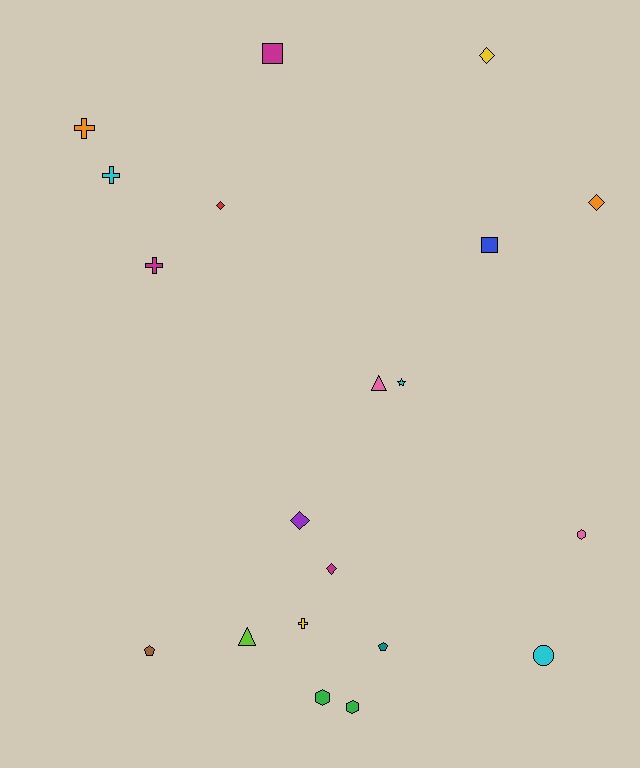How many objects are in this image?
There are 20 objects.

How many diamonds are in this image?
There are 5 diamonds.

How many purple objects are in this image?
There is 1 purple object.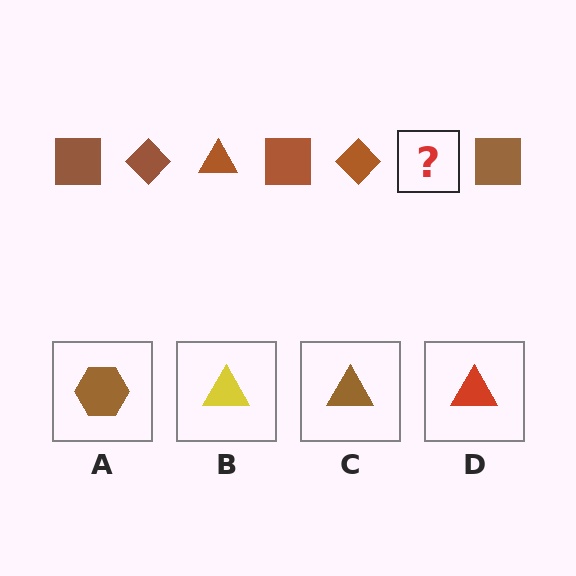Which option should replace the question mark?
Option C.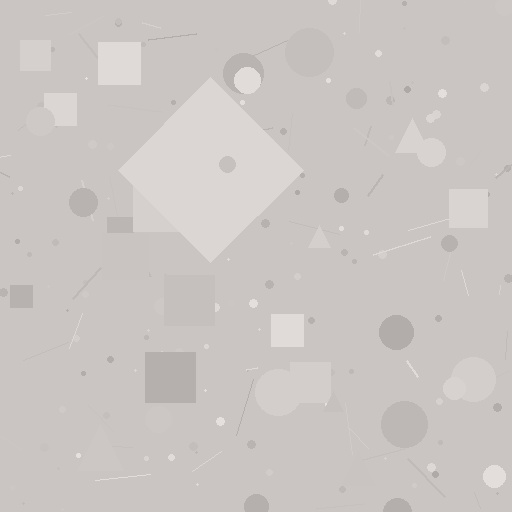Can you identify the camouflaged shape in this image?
The camouflaged shape is a diamond.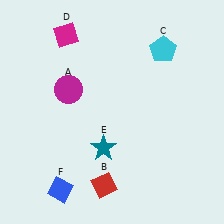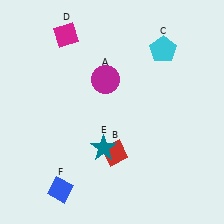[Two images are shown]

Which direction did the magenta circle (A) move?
The magenta circle (A) moved right.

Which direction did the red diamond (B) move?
The red diamond (B) moved up.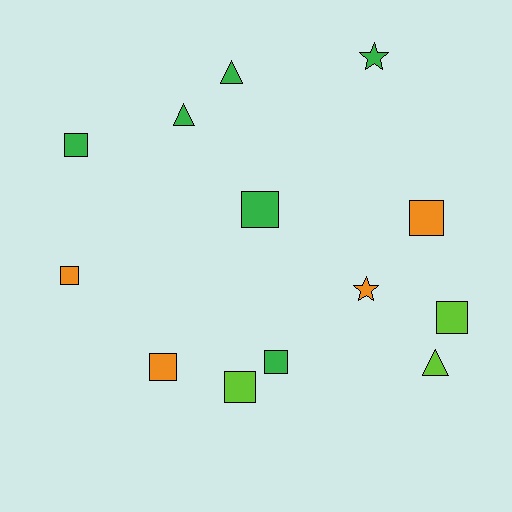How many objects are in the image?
There are 13 objects.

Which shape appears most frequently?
Square, with 8 objects.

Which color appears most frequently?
Green, with 6 objects.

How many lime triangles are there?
There is 1 lime triangle.